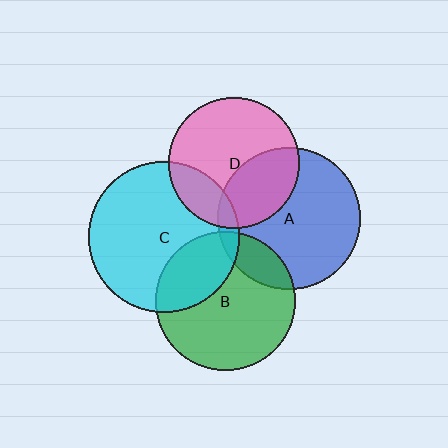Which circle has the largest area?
Circle C (cyan).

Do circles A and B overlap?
Yes.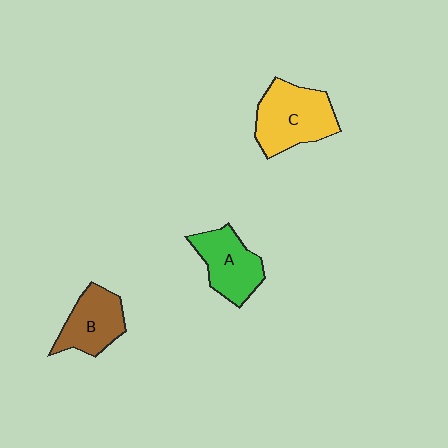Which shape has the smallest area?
Shape B (brown).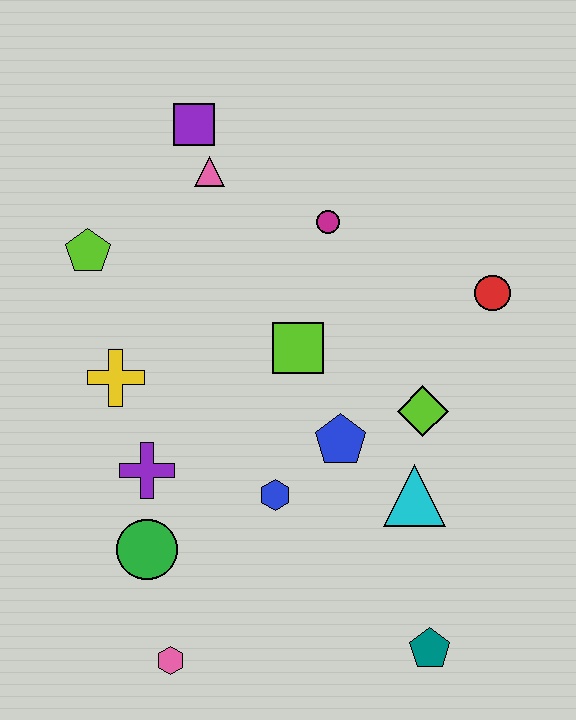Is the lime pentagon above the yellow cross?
Yes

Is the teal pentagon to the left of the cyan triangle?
No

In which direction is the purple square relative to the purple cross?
The purple square is above the purple cross.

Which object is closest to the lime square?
The blue pentagon is closest to the lime square.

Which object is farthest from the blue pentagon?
The purple square is farthest from the blue pentagon.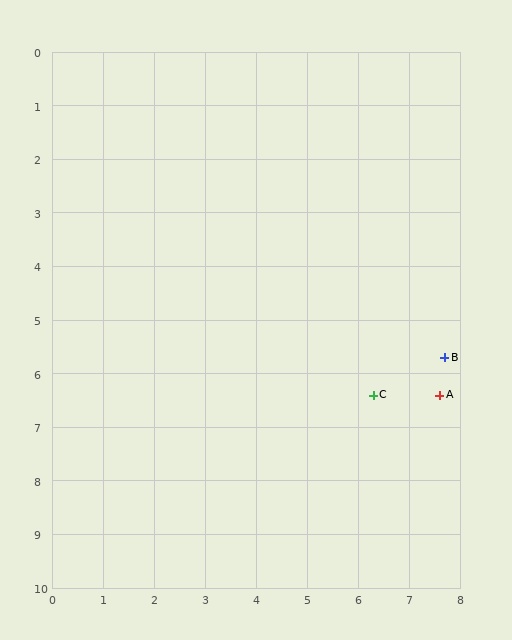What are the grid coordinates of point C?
Point C is at approximately (6.3, 6.4).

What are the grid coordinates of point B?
Point B is at approximately (7.7, 5.7).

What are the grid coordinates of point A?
Point A is at approximately (7.6, 6.4).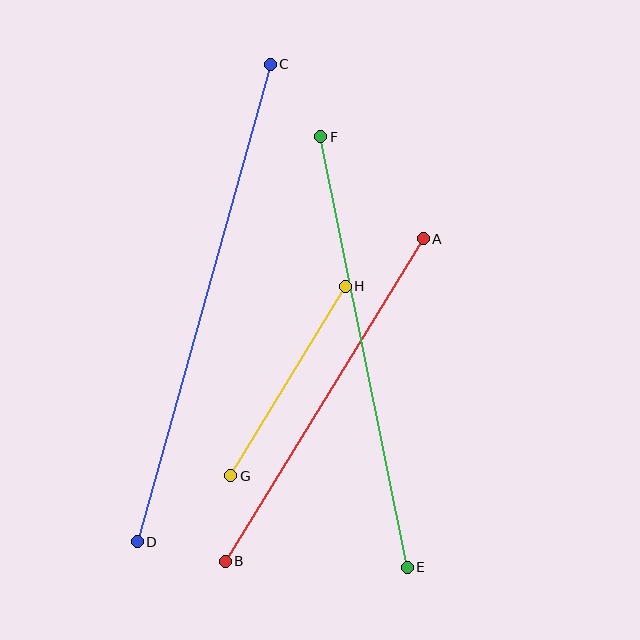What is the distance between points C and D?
The distance is approximately 495 pixels.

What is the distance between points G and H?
The distance is approximately 222 pixels.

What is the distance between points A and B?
The distance is approximately 378 pixels.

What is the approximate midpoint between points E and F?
The midpoint is at approximately (364, 352) pixels.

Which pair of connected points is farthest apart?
Points C and D are farthest apart.